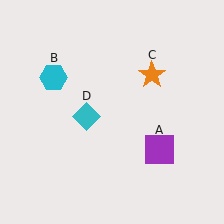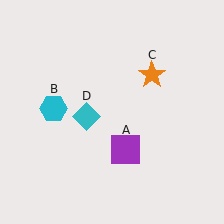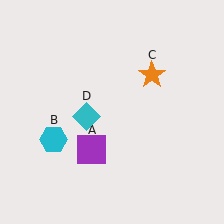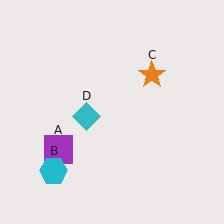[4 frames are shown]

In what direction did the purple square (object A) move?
The purple square (object A) moved left.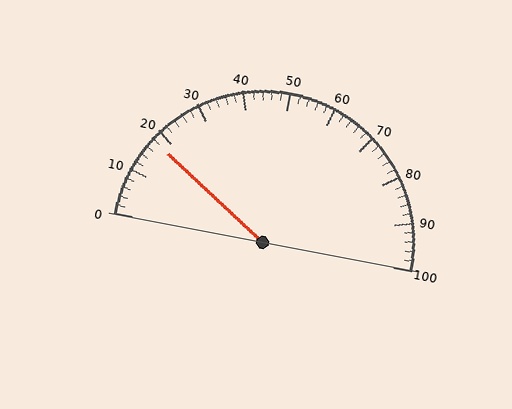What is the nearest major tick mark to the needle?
The nearest major tick mark is 20.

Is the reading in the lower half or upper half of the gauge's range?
The reading is in the lower half of the range (0 to 100).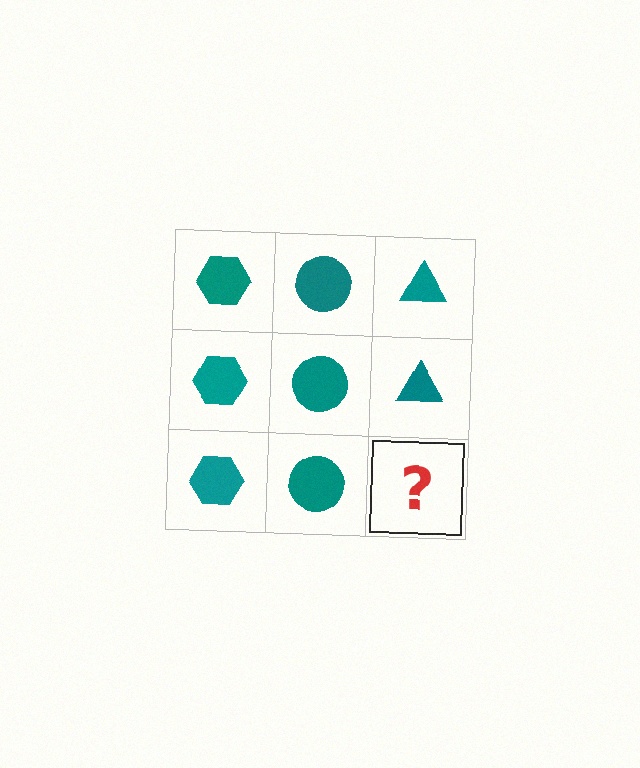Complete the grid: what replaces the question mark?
The question mark should be replaced with a teal triangle.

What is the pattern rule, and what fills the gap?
The rule is that each column has a consistent shape. The gap should be filled with a teal triangle.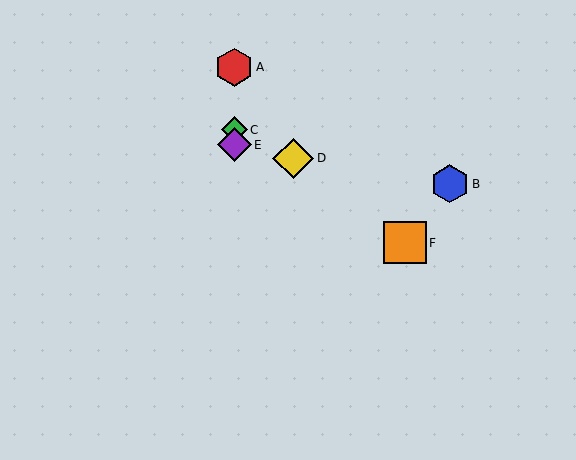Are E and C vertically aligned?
Yes, both are at x≈234.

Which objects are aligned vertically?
Objects A, C, E are aligned vertically.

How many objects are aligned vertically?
3 objects (A, C, E) are aligned vertically.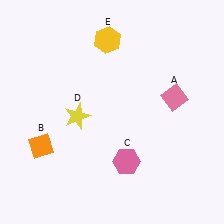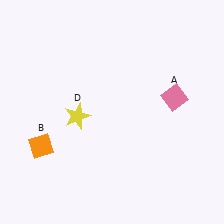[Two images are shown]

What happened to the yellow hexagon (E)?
The yellow hexagon (E) was removed in Image 2. It was in the top-left area of Image 1.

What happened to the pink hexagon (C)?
The pink hexagon (C) was removed in Image 2. It was in the bottom-right area of Image 1.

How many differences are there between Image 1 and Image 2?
There are 2 differences between the two images.